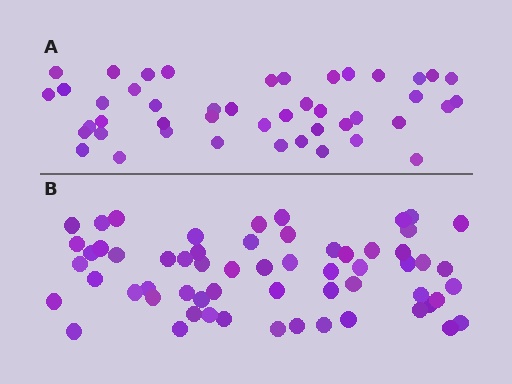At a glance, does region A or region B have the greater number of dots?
Region B (the bottom region) has more dots.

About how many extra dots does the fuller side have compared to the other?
Region B has approximately 15 more dots than region A.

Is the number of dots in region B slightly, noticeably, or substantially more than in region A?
Region B has noticeably more, but not dramatically so. The ratio is roughly 1.3 to 1.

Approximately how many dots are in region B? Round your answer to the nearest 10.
About 60 dots.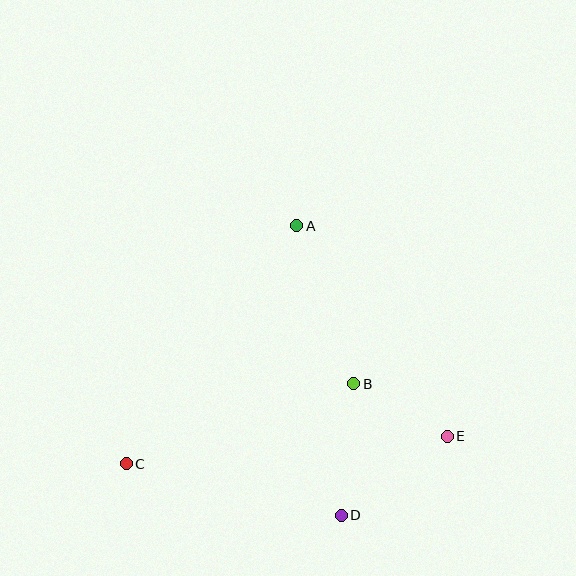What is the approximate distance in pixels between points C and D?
The distance between C and D is approximately 221 pixels.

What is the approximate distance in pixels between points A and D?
The distance between A and D is approximately 293 pixels.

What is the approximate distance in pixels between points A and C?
The distance between A and C is approximately 293 pixels.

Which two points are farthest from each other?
Points C and E are farthest from each other.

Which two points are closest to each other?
Points B and E are closest to each other.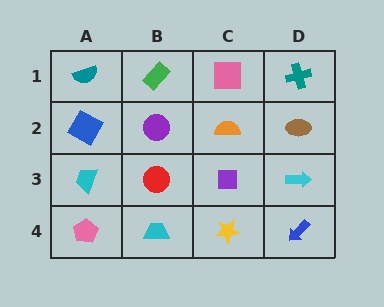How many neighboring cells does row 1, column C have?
3.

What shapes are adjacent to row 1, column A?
A blue square (row 2, column A), a green rectangle (row 1, column B).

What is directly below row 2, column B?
A red circle.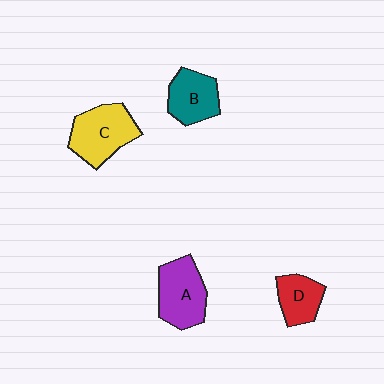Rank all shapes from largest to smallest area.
From largest to smallest: C (yellow), A (purple), B (teal), D (red).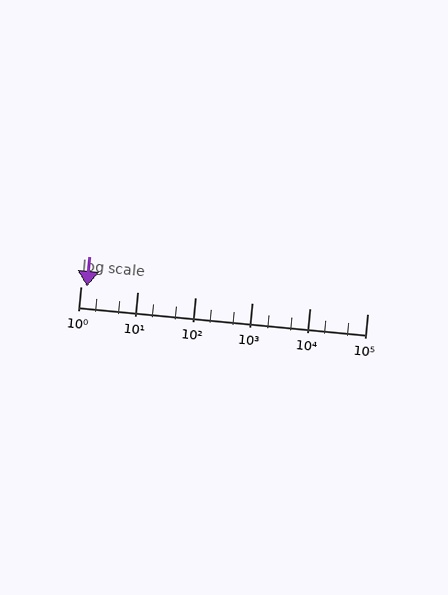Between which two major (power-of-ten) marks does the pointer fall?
The pointer is between 1 and 10.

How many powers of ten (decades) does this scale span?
The scale spans 5 decades, from 1 to 100000.